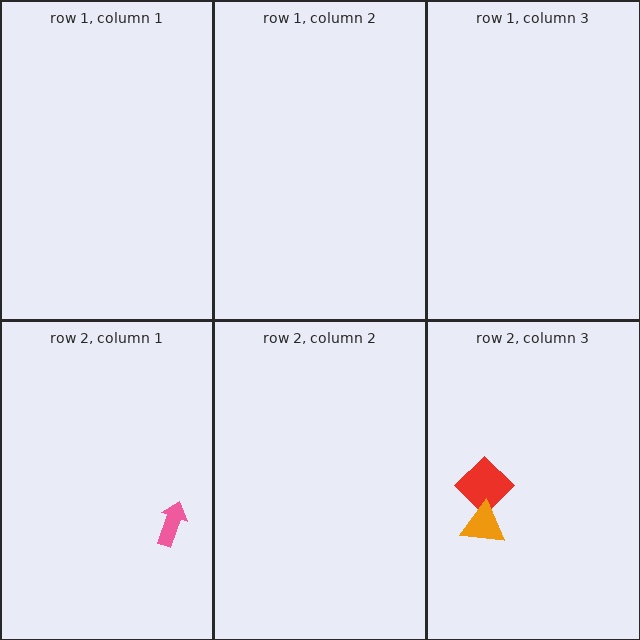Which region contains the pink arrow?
The row 2, column 1 region.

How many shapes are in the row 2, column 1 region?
1.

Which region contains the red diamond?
The row 2, column 3 region.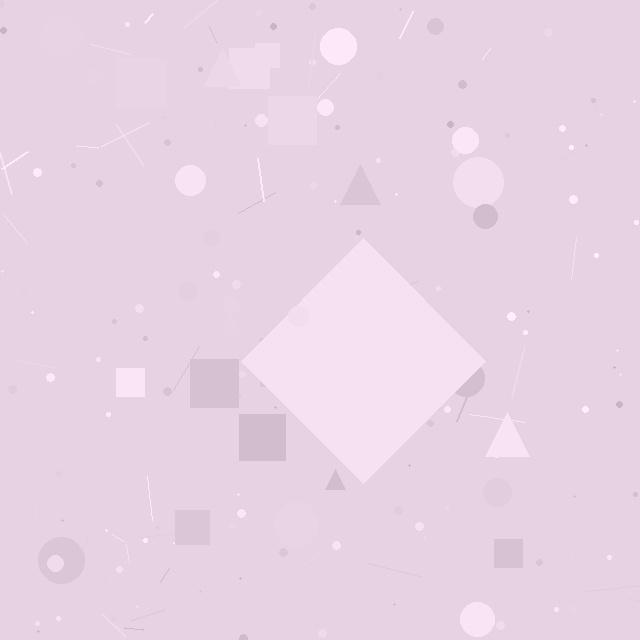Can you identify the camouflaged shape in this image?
The camouflaged shape is a diamond.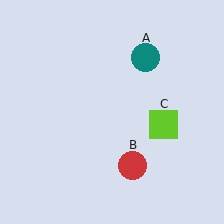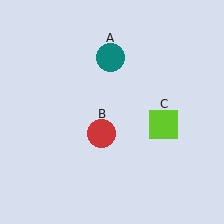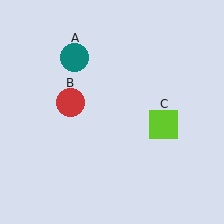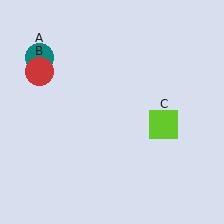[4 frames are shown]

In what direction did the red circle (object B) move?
The red circle (object B) moved up and to the left.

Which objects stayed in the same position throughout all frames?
Lime square (object C) remained stationary.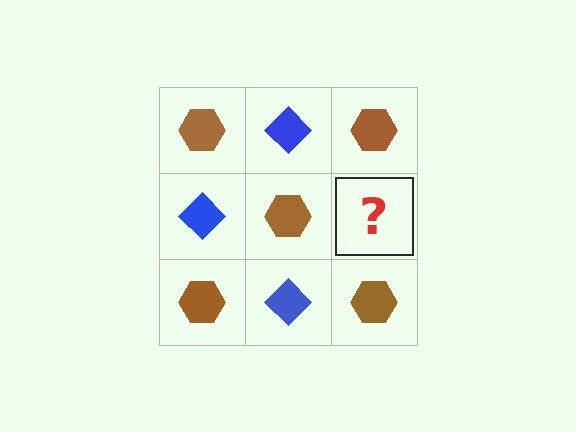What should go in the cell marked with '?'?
The missing cell should contain a blue diamond.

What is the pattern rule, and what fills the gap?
The rule is that it alternates brown hexagon and blue diamond in a checkerboard pattern. The gap should be filled with a blue diamond.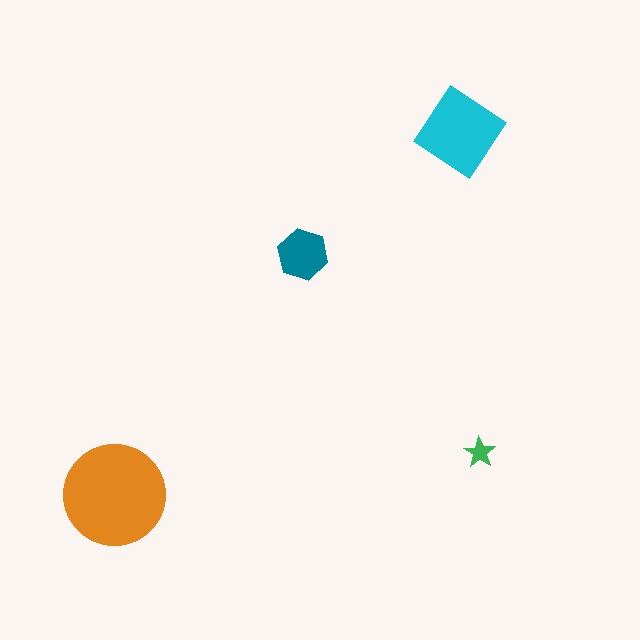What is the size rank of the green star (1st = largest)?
4th.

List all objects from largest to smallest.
The orange circle, the cyan diamond, the teal hexagon, the green star.